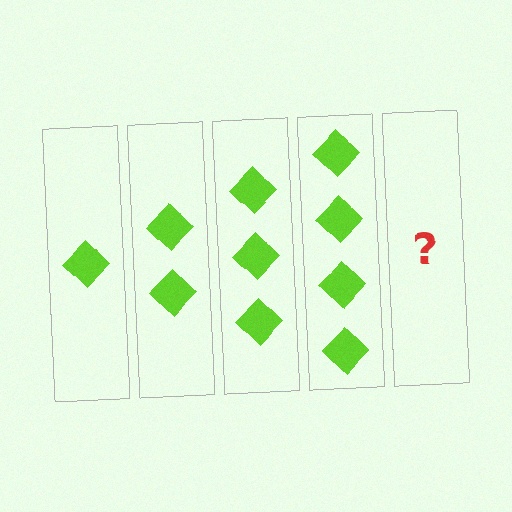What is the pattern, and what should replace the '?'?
The pattern is that each step adds one more diamond. The '?' should be 5 diamonds.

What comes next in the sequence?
The next element should be 5 diamonds.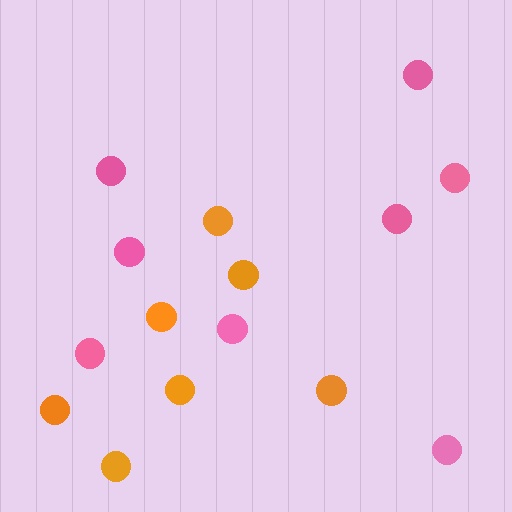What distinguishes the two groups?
There are 2 groups: one group of pink circles (8) and one group of orange circles (7).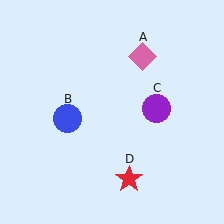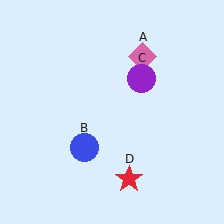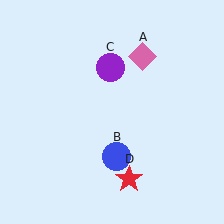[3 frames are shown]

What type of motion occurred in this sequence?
The blue circle (object B), purple circle (object C) rotated counterclockwise around the center of the scene.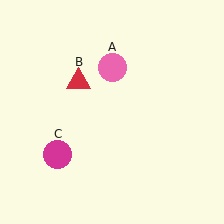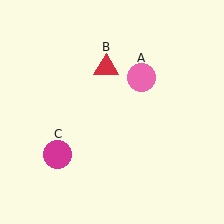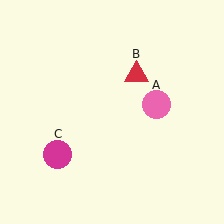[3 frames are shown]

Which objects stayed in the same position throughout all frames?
Magenta circle (object C) remained stationary.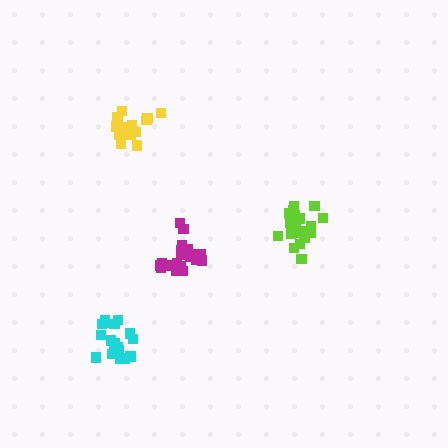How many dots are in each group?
Group 1: 20 dots, Group 2: 21 dots, Group 3: 17 dots, Group 4: 15 dots (73 total).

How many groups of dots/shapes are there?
There are 4 groups.